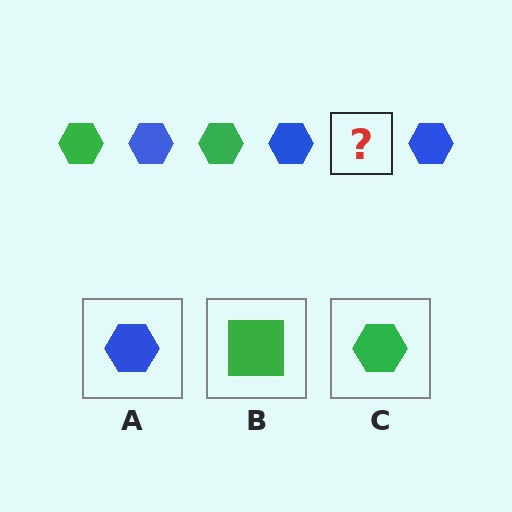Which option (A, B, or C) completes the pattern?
C.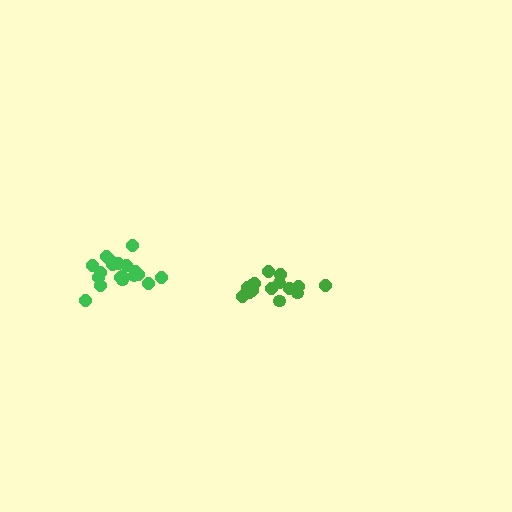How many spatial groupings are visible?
There are 2 spatial groupings.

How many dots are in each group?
Group 1: 15 dots, Group 2: 19 dots (34 total).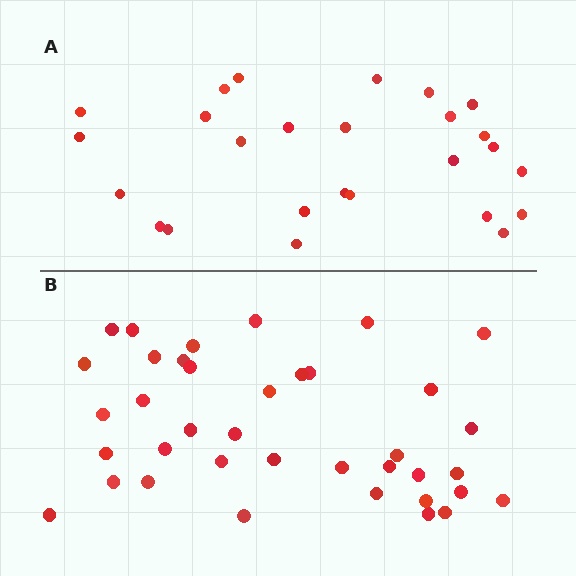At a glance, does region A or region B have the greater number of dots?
Region B (the bottom region) has more dots.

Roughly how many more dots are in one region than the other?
Region B has roughly 12 or so more dots than region A.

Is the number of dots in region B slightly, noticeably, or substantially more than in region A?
Region B has substantially more. The ratio is roughly 1.5 to 1.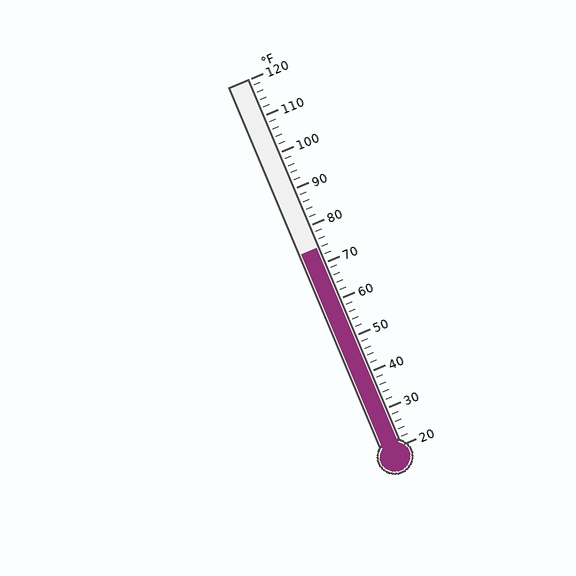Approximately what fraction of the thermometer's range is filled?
The thermometer is filled to approximately 55% of its range.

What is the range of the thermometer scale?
The thermometer scale ranges from 20°F to 120°F.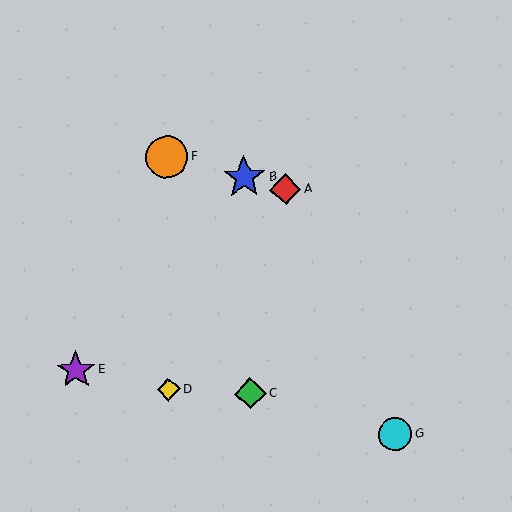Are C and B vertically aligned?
Yes, both are at x≈250.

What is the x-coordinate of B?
Object B is at x≈244.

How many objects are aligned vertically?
2 objects (B, C) are aligned vertically.